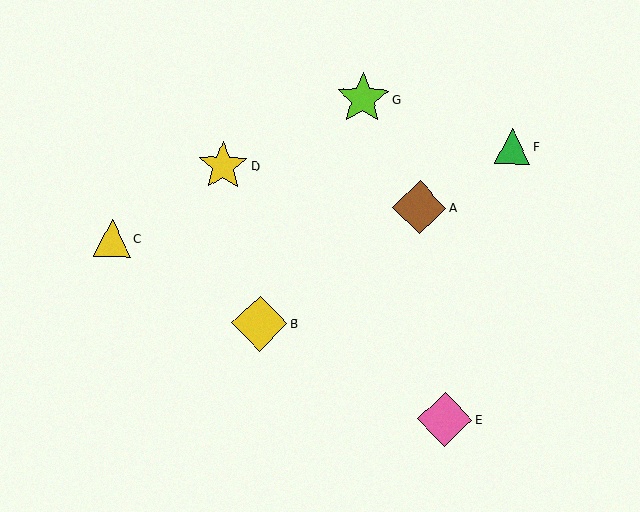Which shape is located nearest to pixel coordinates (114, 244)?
The yellow triangle (labeled C) at (112, 238) is nearest to that location.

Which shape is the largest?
The yellow diamond (labeled B) is the largest.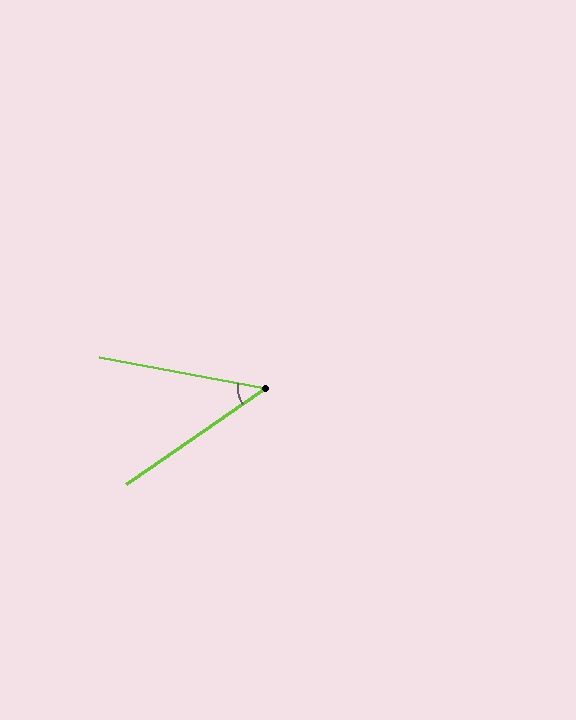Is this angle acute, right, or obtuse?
It is acute.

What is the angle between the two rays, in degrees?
Approximately 45 degrees.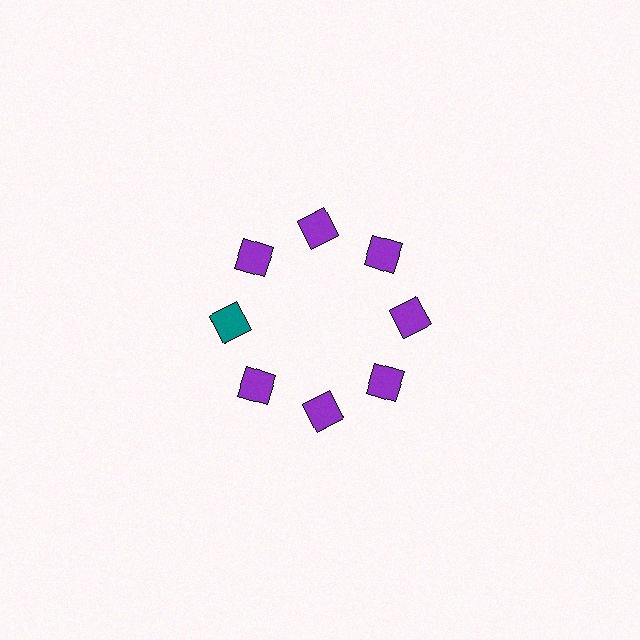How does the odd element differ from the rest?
It has a different color: teal instead of purple.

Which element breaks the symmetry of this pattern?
The teal square at roughly the 9 o'clock position breaks the symmetry. All other shapes are purple squares.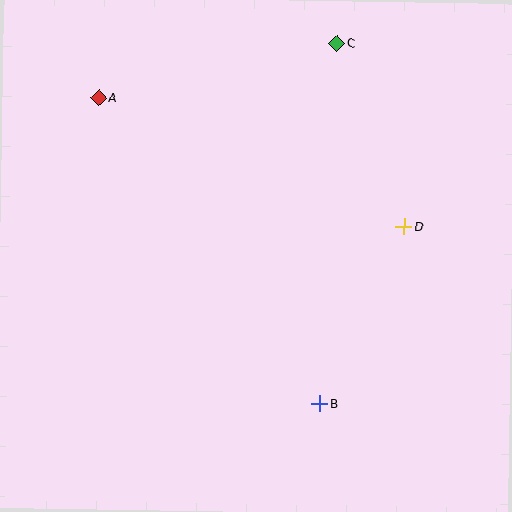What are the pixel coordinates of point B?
Point B is at (319, 404).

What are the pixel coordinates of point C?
Point C is at (337, 44).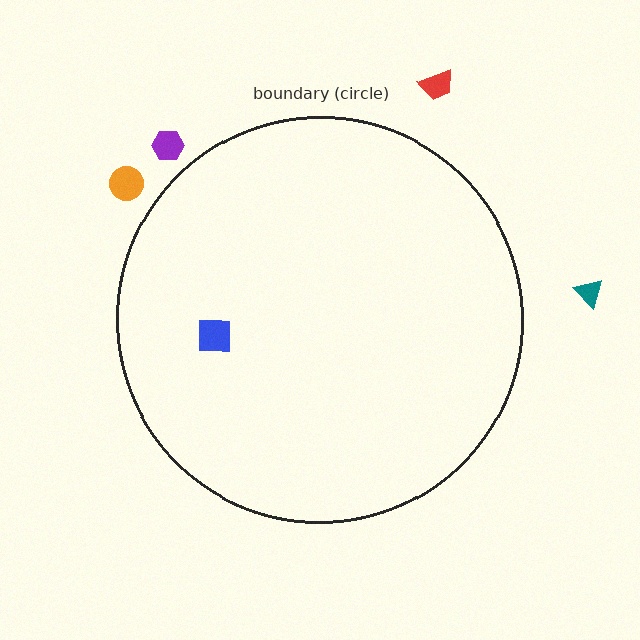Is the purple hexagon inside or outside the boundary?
Outside.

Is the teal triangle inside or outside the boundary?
Outside.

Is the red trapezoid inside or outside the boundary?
Outside.